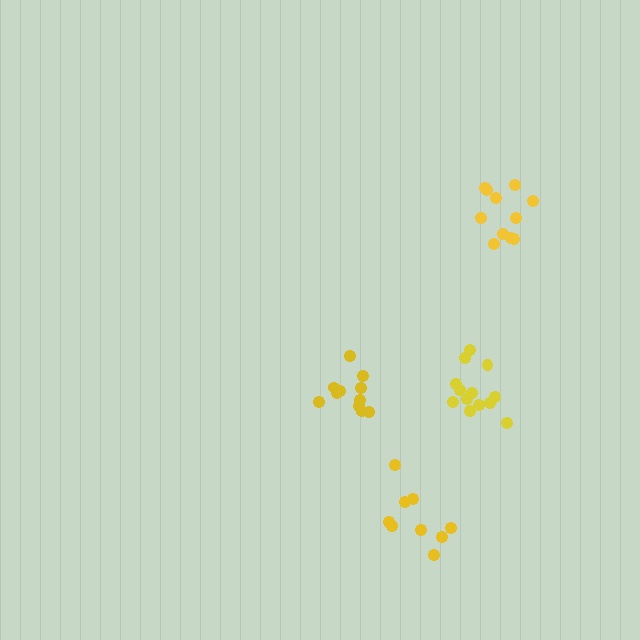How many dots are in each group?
Group 1: 11 dots, Group 2: 11 dots, Group 3: 13 dots, Group 4: 9 dots (44 total).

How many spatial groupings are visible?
There are 4 spatial groupings.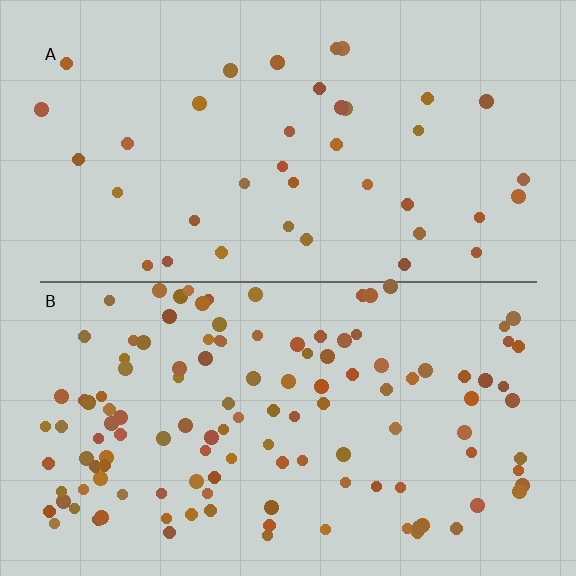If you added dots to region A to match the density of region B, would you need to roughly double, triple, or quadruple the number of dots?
Approximately triple.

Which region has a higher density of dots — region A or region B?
B (the bottom).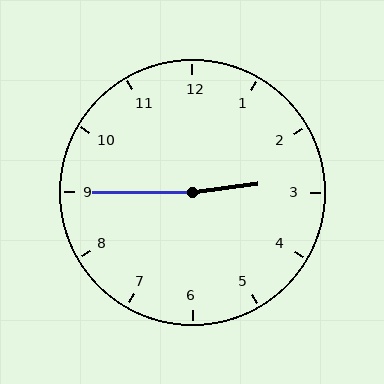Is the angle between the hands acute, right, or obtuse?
It is obtuse.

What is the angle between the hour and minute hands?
Approximately 172 degrees.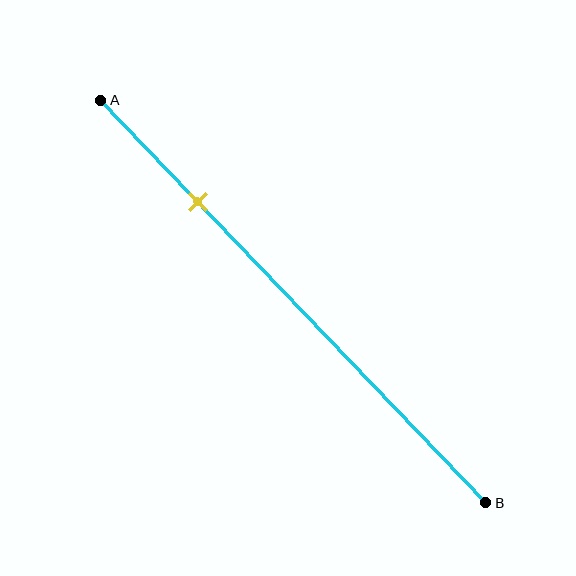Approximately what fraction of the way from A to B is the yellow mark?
The yellow mark is approximately 25% of the way from A to B.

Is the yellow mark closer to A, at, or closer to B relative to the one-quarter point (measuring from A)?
The yellow mark is approximately at the one-quarter point of segment AB.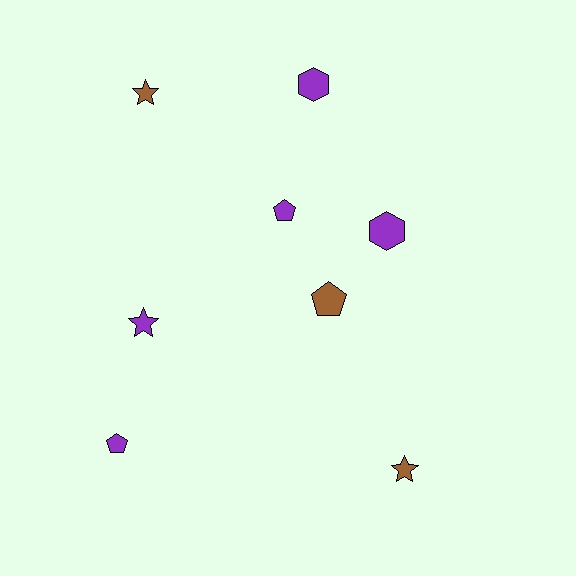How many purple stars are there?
There is 1 purple star.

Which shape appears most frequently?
Star, with 3 objects.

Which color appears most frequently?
Purple, with 5 objects.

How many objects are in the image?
There are 8 objects.